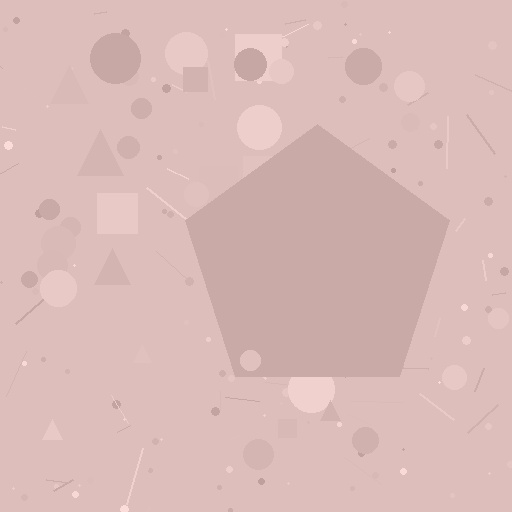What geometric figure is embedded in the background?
A pentagon is embedded in the background.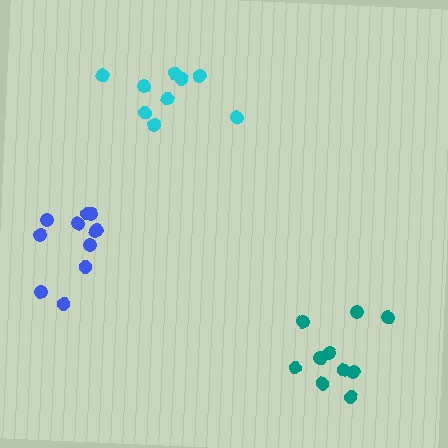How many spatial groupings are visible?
There are 3 spatial groupings.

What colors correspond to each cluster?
The clusters are colored: blue, teal, cyan.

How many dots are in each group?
Group 1: 11 dots, Group 2: 10 dots, Group 3: 9 dots (30 total).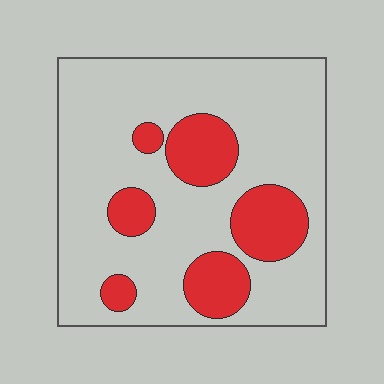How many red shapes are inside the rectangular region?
6.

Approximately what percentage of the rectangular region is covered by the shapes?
Approximately 25%.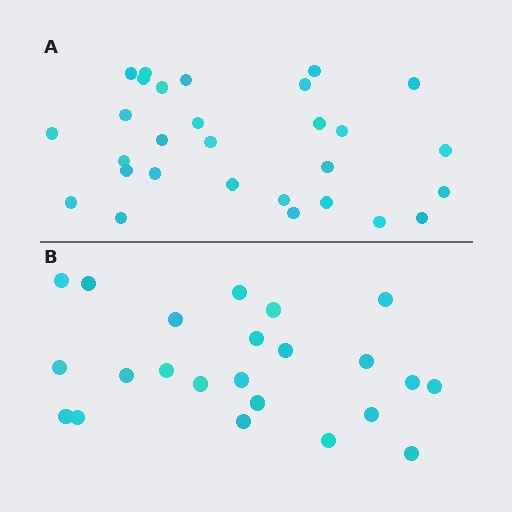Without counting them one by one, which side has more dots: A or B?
Region A (the top region) has more dots.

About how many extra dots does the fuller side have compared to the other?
Region A has about 6 more dots than region B.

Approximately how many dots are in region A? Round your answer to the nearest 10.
About 30 dots. (The exact count is 29, which rounds to 30.)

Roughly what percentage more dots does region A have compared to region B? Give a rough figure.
About 25% more.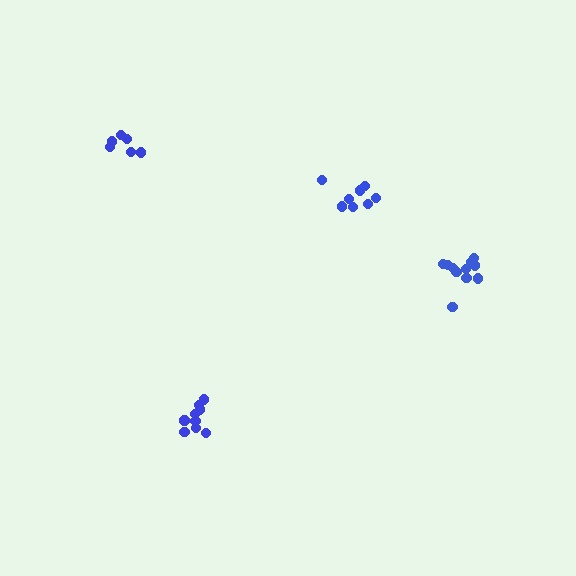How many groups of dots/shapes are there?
There are 4 groups.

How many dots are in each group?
Group 1: 11 dots, Group 2: 6 dots, Group 3: 9 dots, Group 4: 8 dots (34 total).